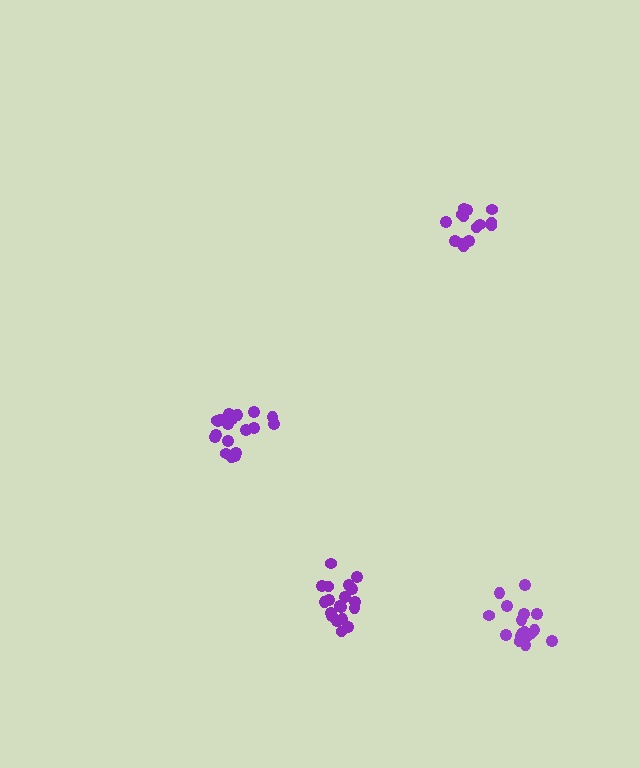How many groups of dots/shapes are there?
There are 4 groups.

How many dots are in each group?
Group 1: 14 dots, Group 2: 20 dots, Group 3: 19 dots, Group 4: 17 dots (70 total).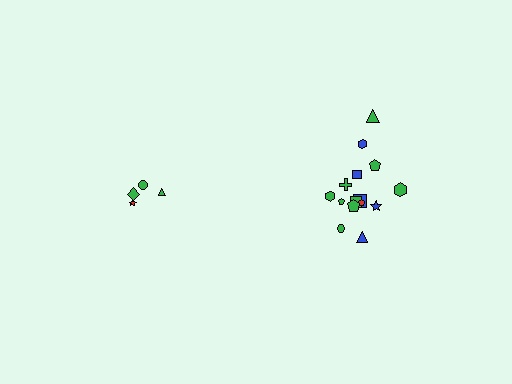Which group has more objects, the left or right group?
The right group.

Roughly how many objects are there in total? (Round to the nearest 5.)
Roughly 20 objects in total.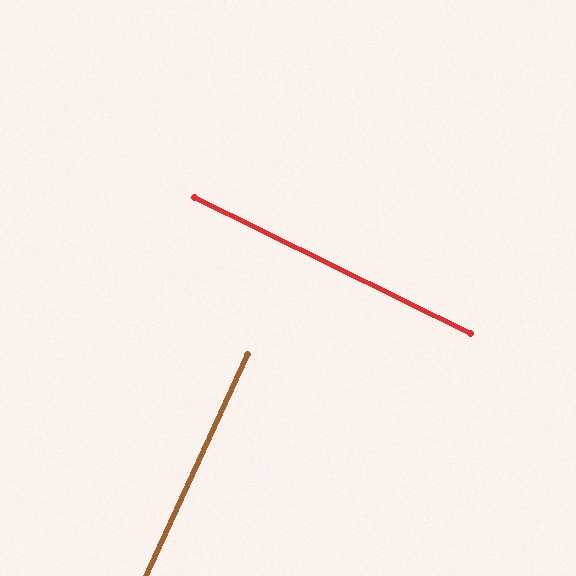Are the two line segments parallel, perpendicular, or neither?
Perpendicular — they meet at approximately 89°.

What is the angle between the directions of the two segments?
Approximately 89 degrees.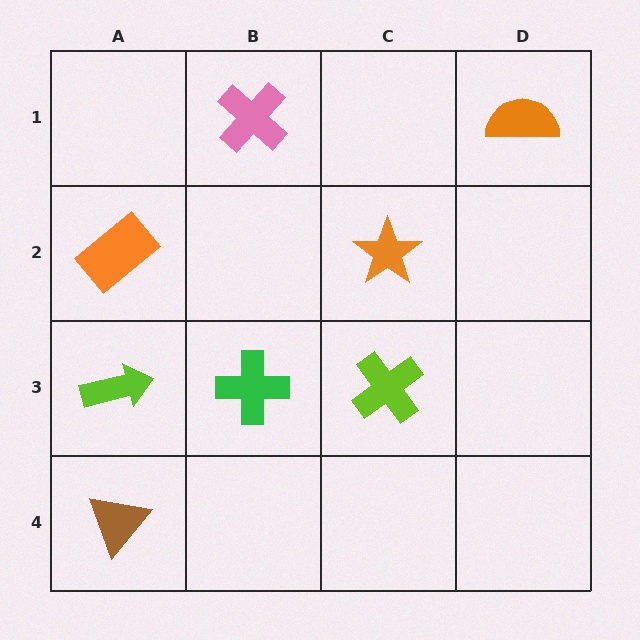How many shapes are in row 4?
1 shape.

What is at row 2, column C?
An orange star.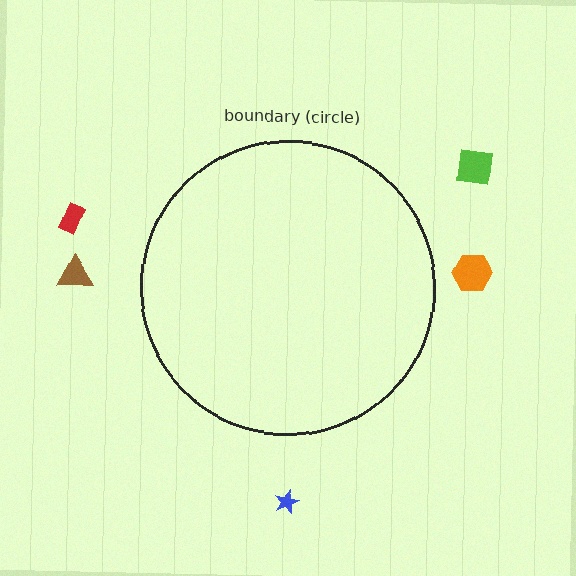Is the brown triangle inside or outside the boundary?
Outside.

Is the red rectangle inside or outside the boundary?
Outside.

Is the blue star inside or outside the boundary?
Outside.